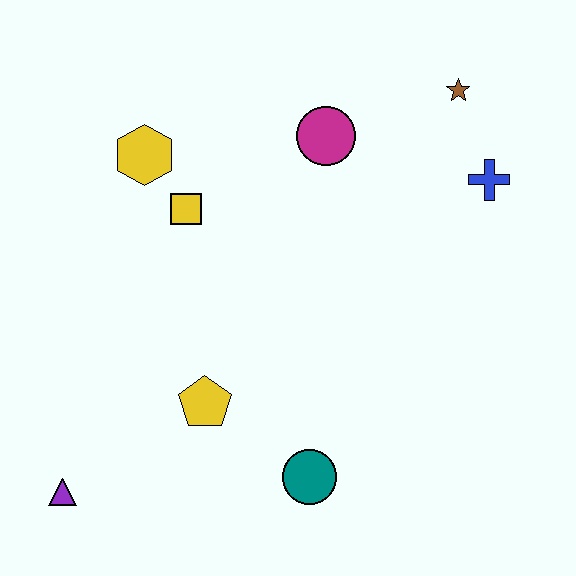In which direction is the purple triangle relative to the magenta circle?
The purple triangle is below the magenta circle.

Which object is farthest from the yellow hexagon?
The teal circle is farthest from the yellow hexagon.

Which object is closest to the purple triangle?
The yellow pentagon is closest to the purple triangle.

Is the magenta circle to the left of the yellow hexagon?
No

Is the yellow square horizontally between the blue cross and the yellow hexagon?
Yes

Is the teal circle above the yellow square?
No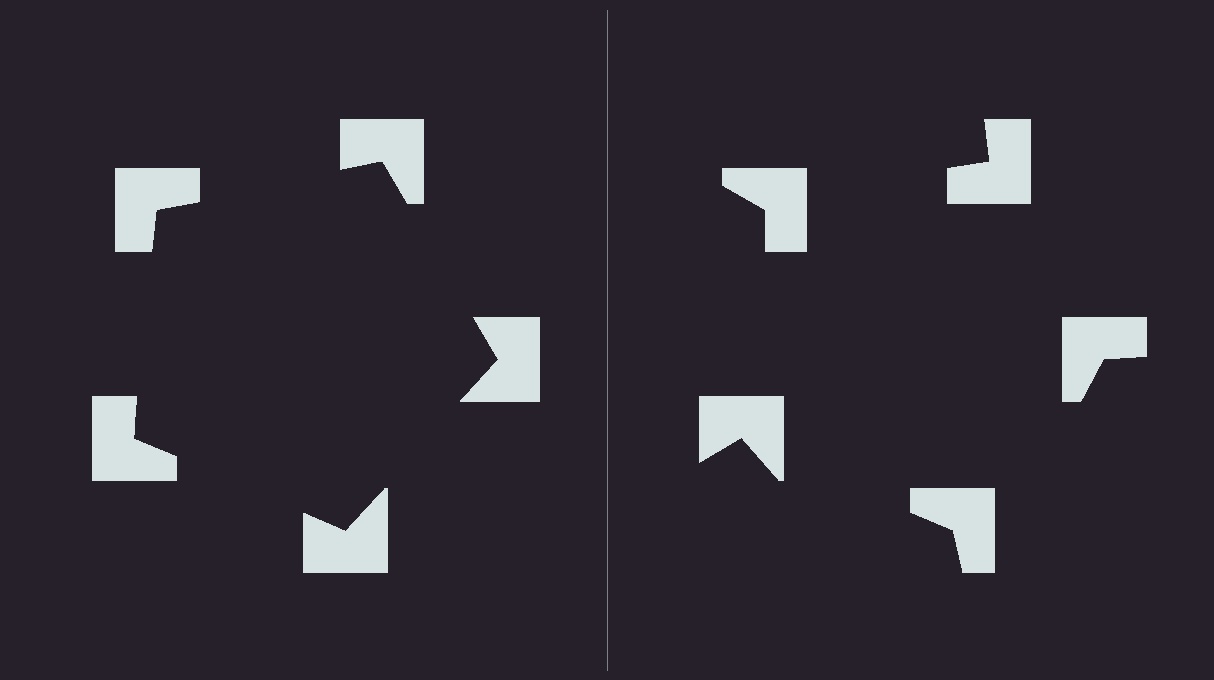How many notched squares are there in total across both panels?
10 — 5 on each side.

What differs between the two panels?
The notched squares are positioned identically on both sides; only the wedge orientations differ. On the left they align to a pentagon; on the right they are misaligned.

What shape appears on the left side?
An illusory pentagon.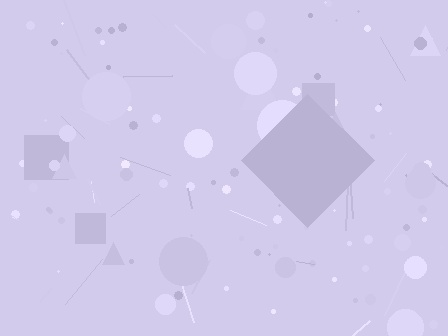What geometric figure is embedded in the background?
A diamond is embedded in the background.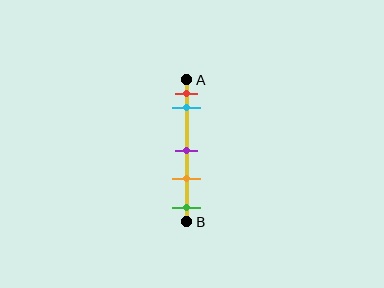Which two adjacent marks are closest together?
The red and cyan marks are the closest adjacent pair.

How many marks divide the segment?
There are 5 marks dividing the segment.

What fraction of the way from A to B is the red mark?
The red mark is approximately 10% (0.1) of the way from A to B.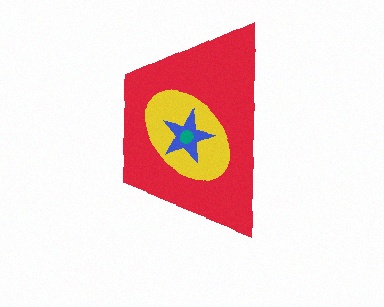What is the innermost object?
The teal circle.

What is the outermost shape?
The red trapezoid.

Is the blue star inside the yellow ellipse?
Yes.